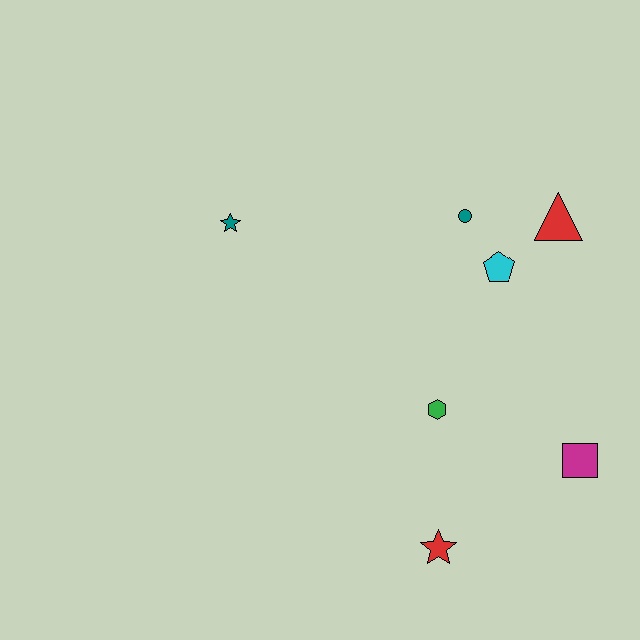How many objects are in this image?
There are 7 objects.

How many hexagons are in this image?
There is 1 hexagon.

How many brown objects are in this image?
There are no brown objects.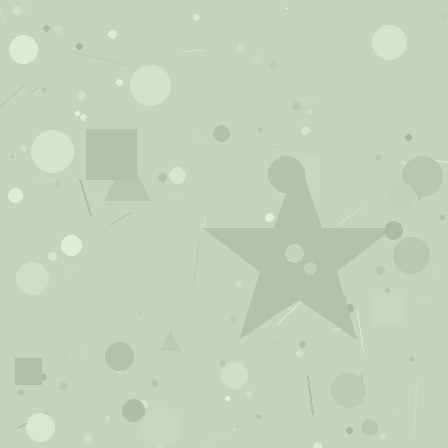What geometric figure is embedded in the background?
A star is embedded in the background.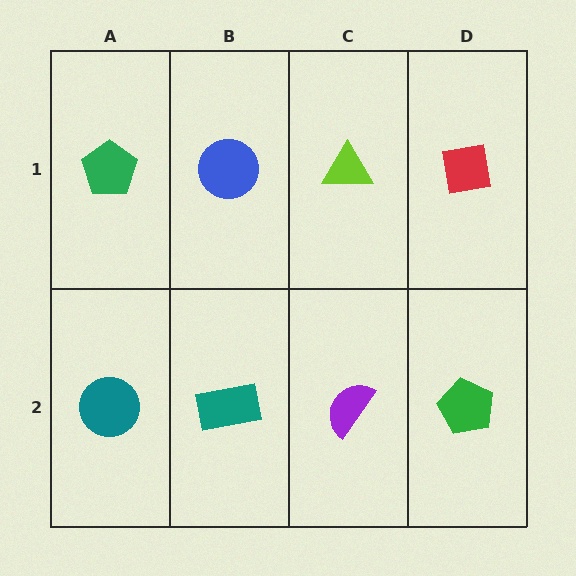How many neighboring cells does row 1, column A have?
2.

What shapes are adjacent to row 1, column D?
A green pentagon (row 2, column D), a lime triangle (row 1, column C).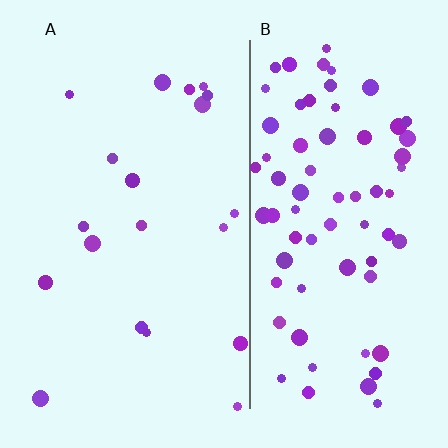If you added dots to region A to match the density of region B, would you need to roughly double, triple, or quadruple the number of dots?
Approximately quadruple.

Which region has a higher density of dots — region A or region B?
B (the right).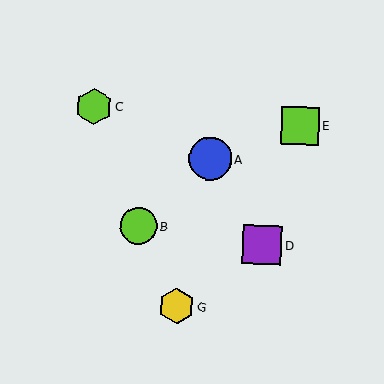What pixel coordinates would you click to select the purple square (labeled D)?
Click at (262, 245) to select the purple square D.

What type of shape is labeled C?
Shape C is a lime hexagon.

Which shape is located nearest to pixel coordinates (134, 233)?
The lime circle (labeled B) at (138, 226) is nearest to that location.